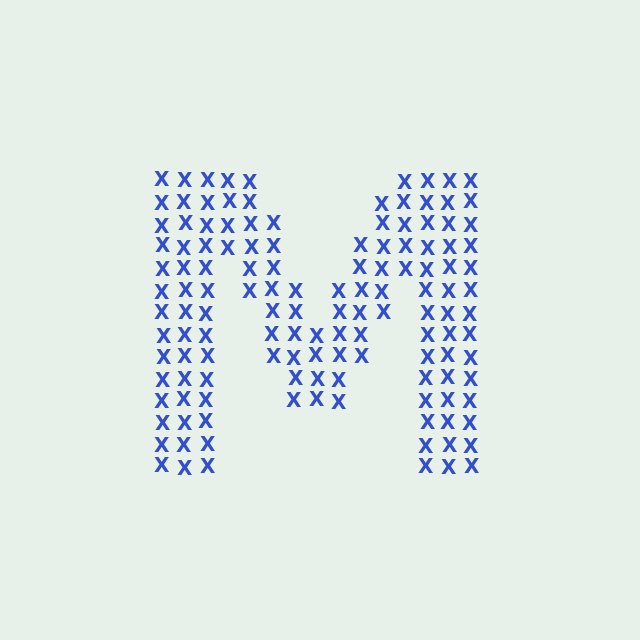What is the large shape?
The large shape is the letter M.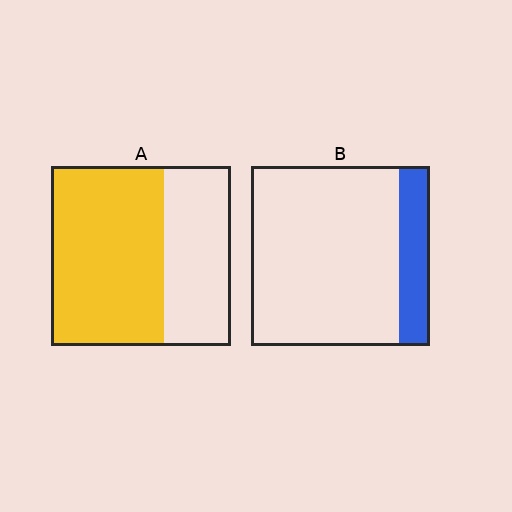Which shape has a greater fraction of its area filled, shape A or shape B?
Shape A.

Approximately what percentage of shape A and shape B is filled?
A is approximately 65% and B is approximately 15%.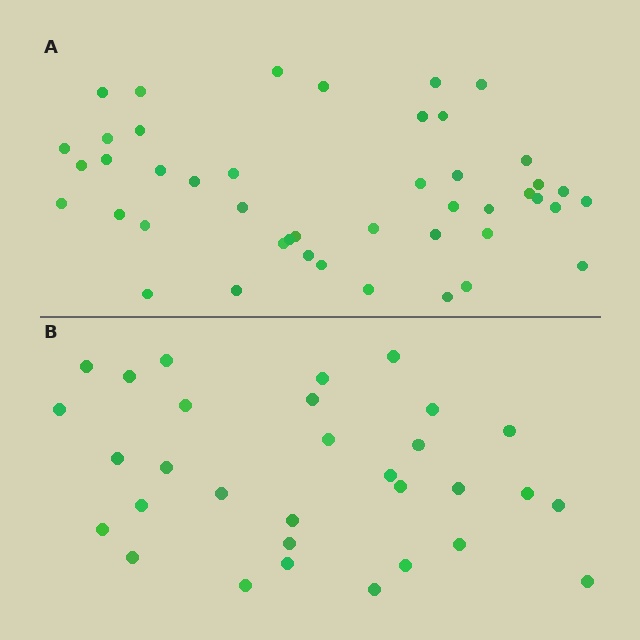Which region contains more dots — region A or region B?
Region A (the top region) has more dots.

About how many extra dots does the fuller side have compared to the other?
Region A has approximately 15 more dots than region B.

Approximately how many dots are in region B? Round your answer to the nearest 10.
About 30 dots. (The exact count is 31, which rounds to 30.)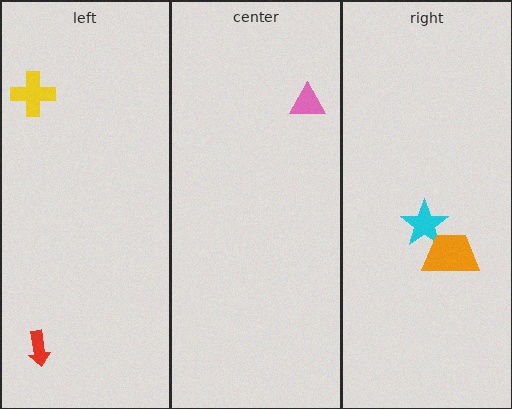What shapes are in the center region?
The pink triangle.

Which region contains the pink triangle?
The center region.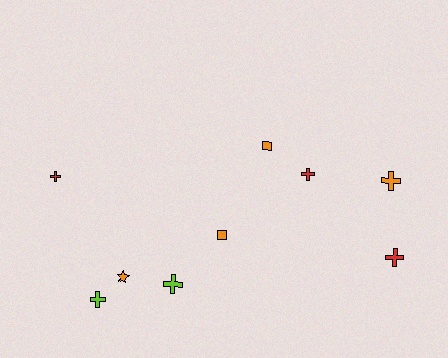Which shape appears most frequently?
Cross, with 6 objects.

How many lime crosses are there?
There are 2 lime crosses.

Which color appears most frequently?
Orange, with 4 objects.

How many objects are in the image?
There are 9 objects.